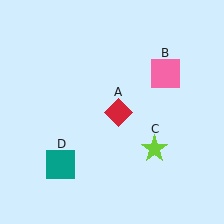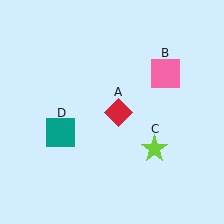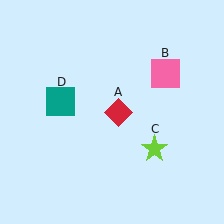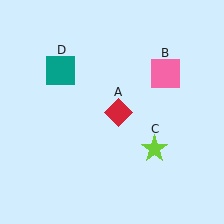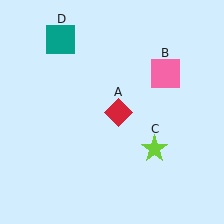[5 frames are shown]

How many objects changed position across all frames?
1 object changed position: teal square (object D).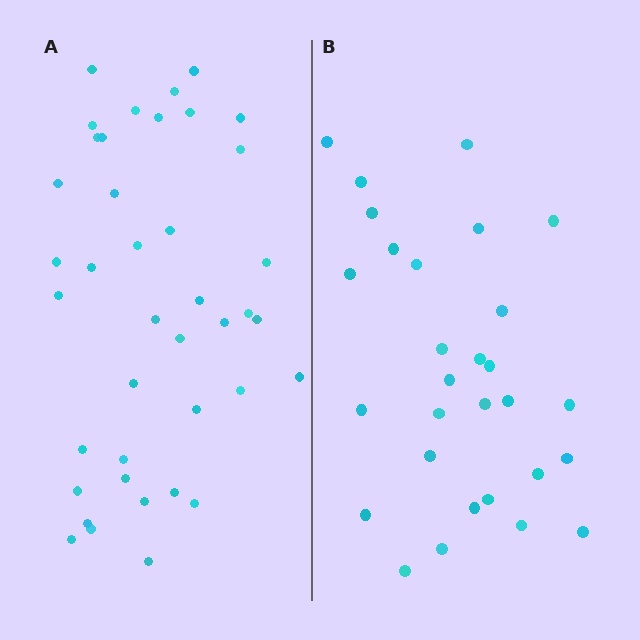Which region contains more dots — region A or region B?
Region A (the left region) has more dots.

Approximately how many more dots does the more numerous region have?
Region A has roughly 12 or so more dots than region B.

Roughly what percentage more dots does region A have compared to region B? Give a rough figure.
About 40% more.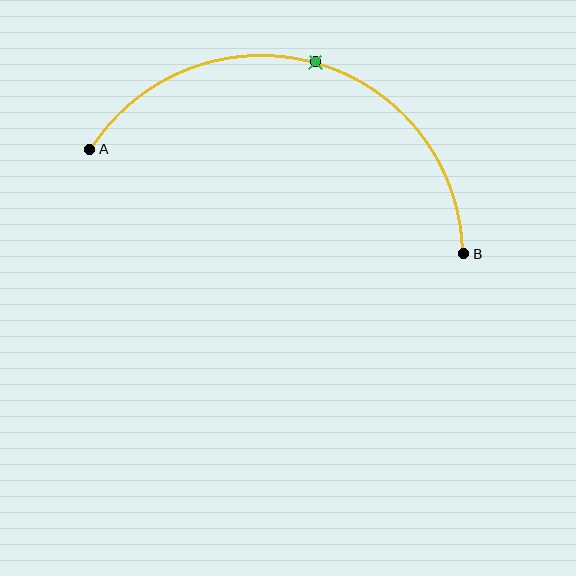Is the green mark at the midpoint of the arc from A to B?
Yes. The green mark lies on the arc at equal arc-length from both A and B — it is the arc midpoint.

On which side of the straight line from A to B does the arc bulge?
The arc bulges above the straight line connecting A and B.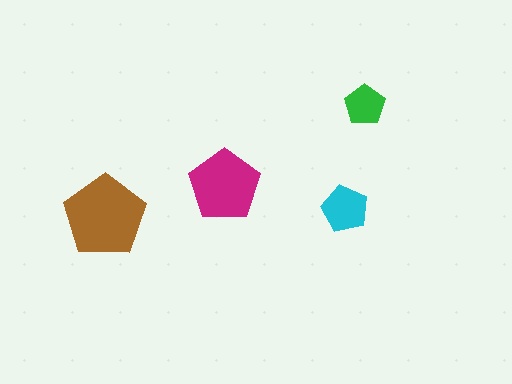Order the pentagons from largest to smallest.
the brown one, the magenta one, the cyan one, the green one.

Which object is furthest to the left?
The brown pentagon is leftmost.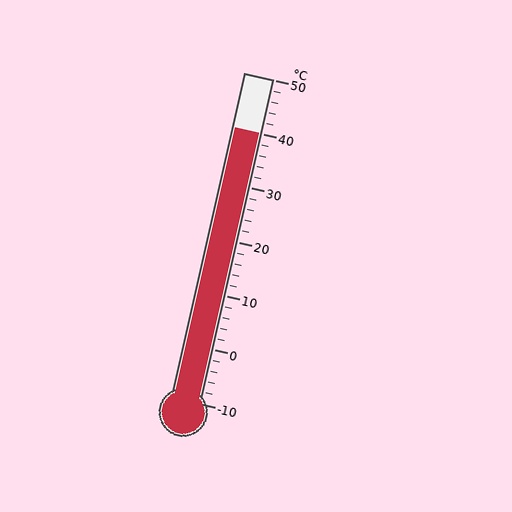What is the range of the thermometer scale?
The thermometer scale ranges from -10°C to 50°C.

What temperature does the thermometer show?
The thermometer shows approximately 40°C.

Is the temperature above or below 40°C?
The temperature is at 40°C.